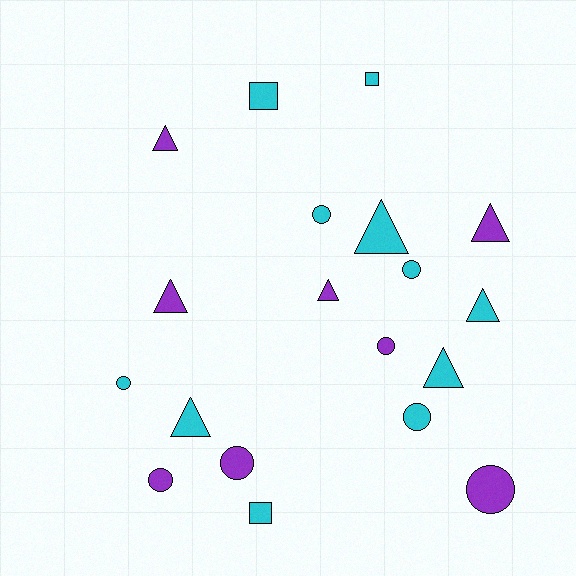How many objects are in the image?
There are 19 objects.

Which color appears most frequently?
Cyan, with 11 objects.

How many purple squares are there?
There are no purple squares.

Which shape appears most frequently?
Triangle, with 8 objects.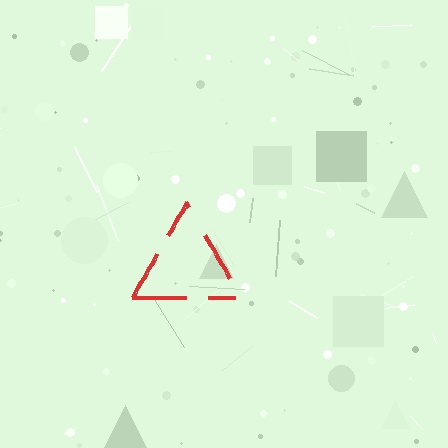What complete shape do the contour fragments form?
The contour fragments form a triangle.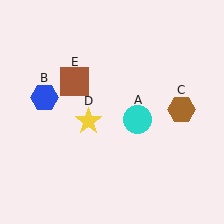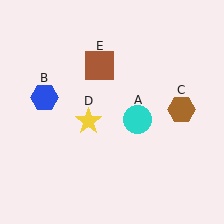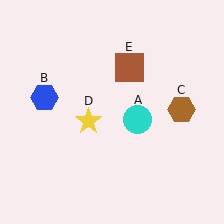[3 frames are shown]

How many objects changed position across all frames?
1 object changed position: brown square (object E).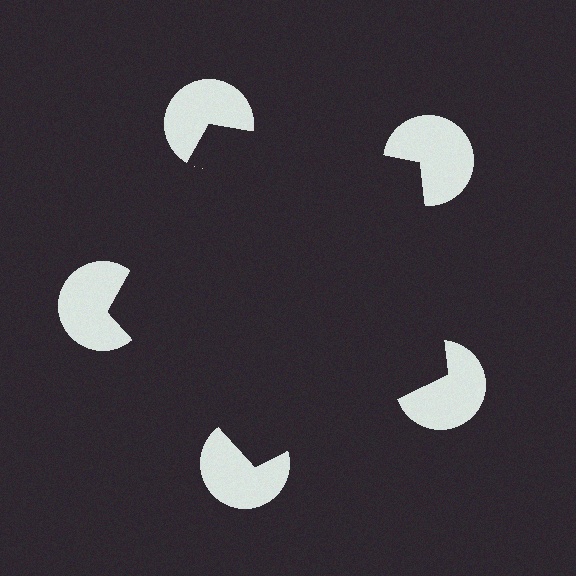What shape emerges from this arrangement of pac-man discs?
An illusory pentagon — its edges are inferred from the aligned wedge cuts in the pac-man discs, not physically drawn.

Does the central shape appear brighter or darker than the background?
It typically appears slightly darker than the background, even though no actual brightness change is drawn.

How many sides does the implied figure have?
5 sides.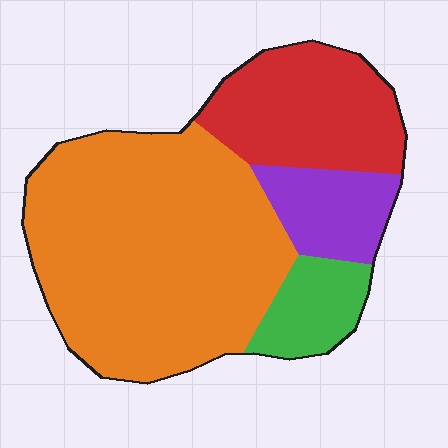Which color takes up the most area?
Orange, at roughly 55%.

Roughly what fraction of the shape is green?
Green takes up about one tenth (1/10) of the shape.